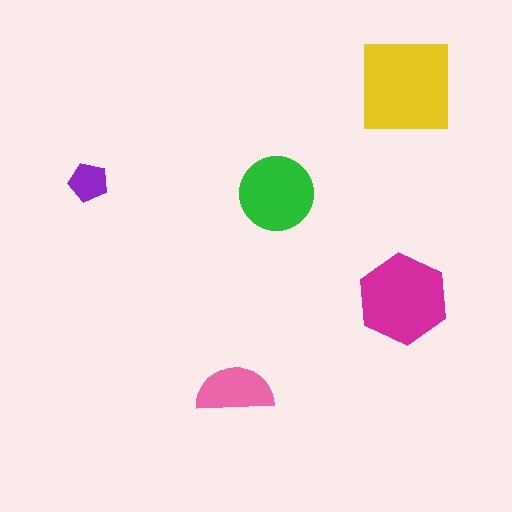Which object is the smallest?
The purple pentagon.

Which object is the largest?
The yellow square.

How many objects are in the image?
There are 5 objects in the image.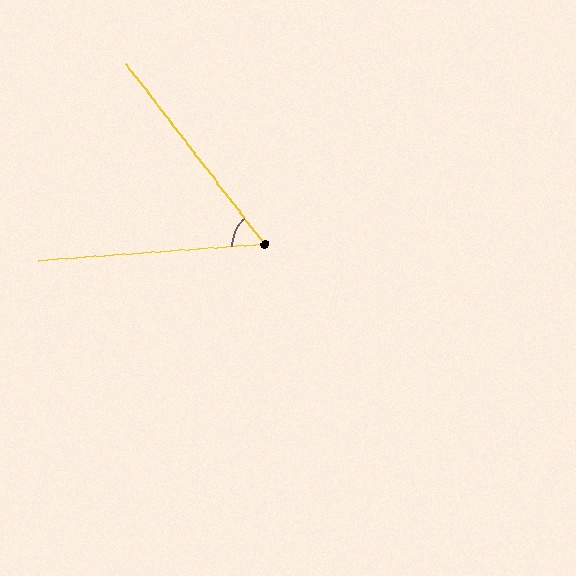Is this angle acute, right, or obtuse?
It is acute.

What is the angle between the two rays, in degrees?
Approximately 57 degrees.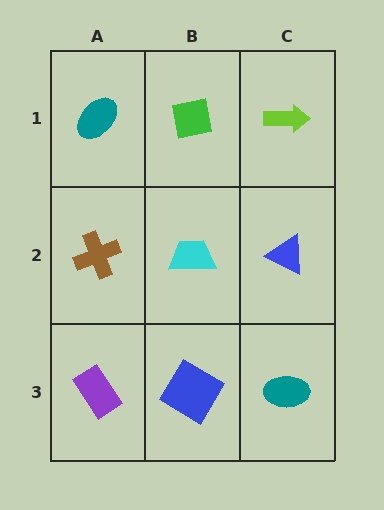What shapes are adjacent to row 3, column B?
A cyan trapezoid (row 2, column B), a purple rectangle (row 3, column A), a teal ellipse (row 3, column C).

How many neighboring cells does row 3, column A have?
2.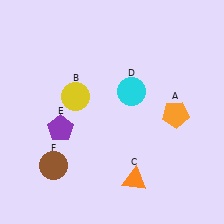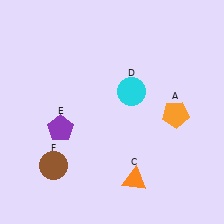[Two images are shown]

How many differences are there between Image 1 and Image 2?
There is 1 difference between the two images.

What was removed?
The yellow circle (B) was removed in Image 2.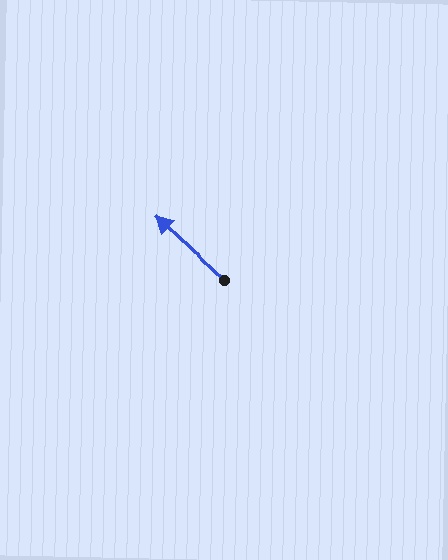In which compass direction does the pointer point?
Northwest.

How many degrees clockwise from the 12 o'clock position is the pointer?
Approximately 312 degrees.